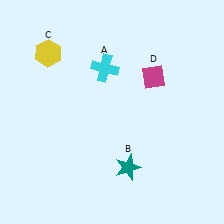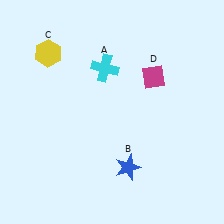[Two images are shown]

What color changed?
The star (B) changed from teal in Image 1 to blue in Image 2.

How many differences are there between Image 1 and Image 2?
There is 1 difference between the two images.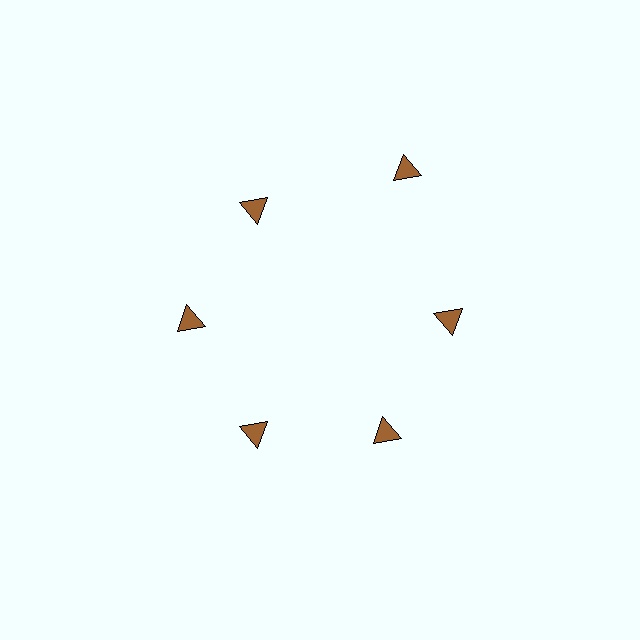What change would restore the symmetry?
The symmetry would be restored by moving it inward, back onto the ring so that all 6 triangles sit at equal angles and equal distance from the center.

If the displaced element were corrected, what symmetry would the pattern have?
It would have 6-fold rotational symmetry — the pattern would map onto itself every 60 degrees.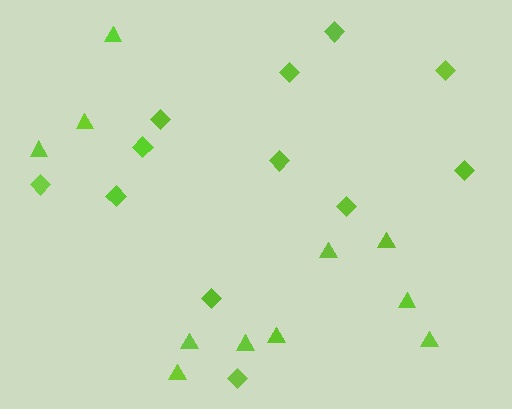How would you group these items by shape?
There are 2 groups: one group of triangles (11) and one group of diamonds (12).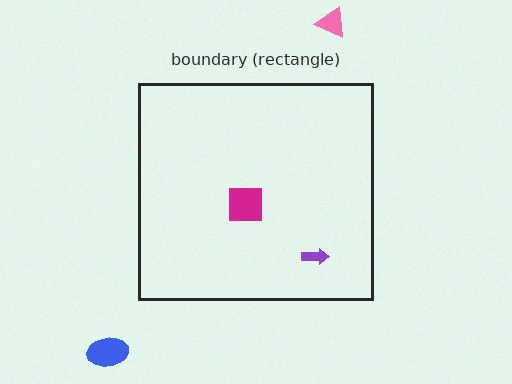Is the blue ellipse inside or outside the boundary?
Outside.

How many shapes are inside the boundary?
2 inside, 2 outside.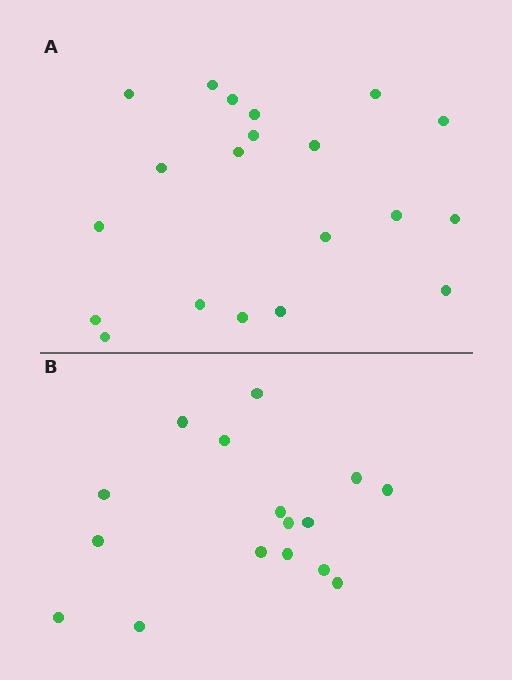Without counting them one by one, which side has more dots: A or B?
Region A (the top region) has more dots.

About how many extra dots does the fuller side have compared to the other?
Region A has about 4 more dots than region B.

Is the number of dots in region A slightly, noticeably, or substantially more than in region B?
Region A has noticeably more, but not dramatically so. The ratio is roughly 1.2 to 1.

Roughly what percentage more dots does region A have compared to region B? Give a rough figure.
About 25% more.